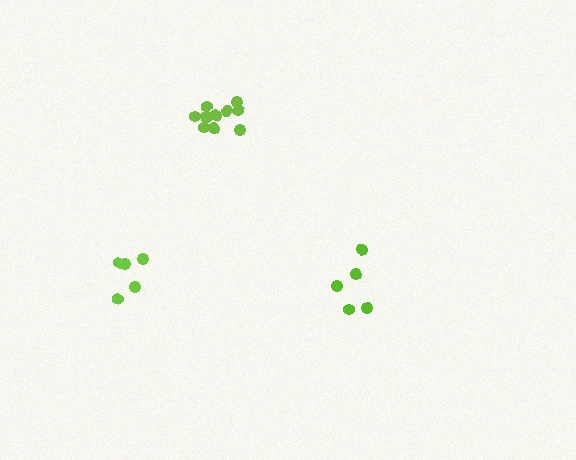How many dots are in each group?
Group 1: 5 dots, Group 2: 11 dots, Group 3: 5 dots (21 total).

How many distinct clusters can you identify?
There are 3 distinct clusters.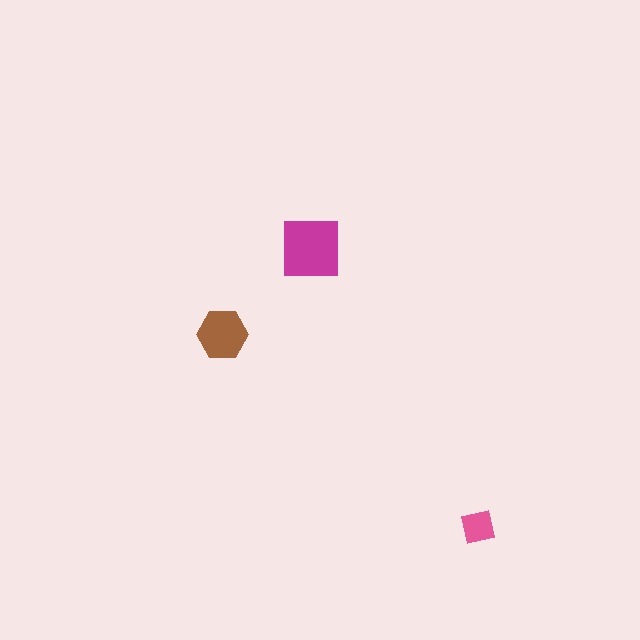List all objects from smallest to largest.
The pink square, the brown hexagon, the magenta square.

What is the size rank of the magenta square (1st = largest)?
1st.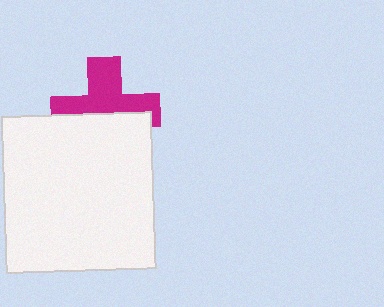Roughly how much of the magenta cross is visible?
About half of it is visible (roughly 54%).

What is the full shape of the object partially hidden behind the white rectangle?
The partially hidden object is a magenta cross.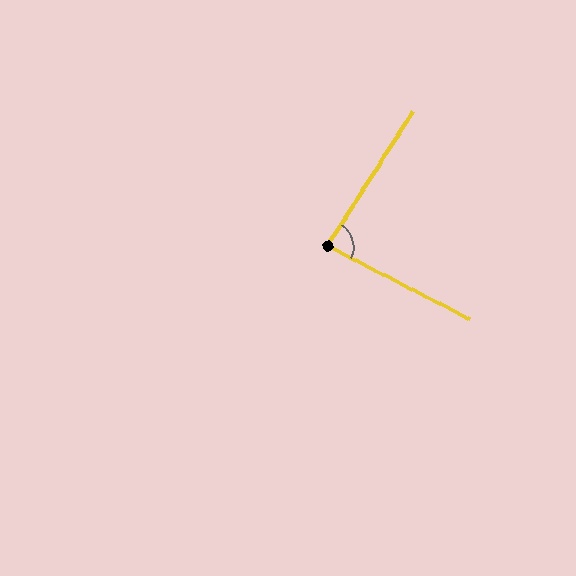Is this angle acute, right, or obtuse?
It is acute.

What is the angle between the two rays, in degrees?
Approximately 85 degrees.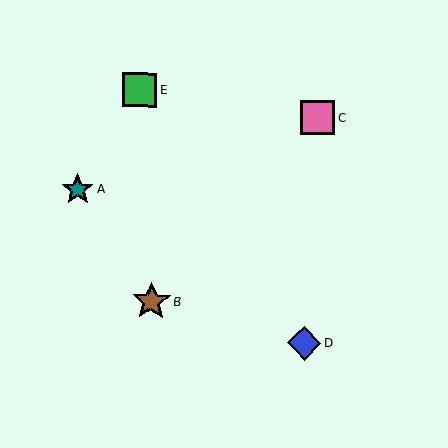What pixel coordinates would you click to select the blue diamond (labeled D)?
Click at (304, 343) to select the blue diamond D.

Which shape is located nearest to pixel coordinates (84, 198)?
The teal star (labeled A) at (78, 189) is nearest to that location.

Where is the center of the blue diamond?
The center of the blue diamond is at (304, 343).